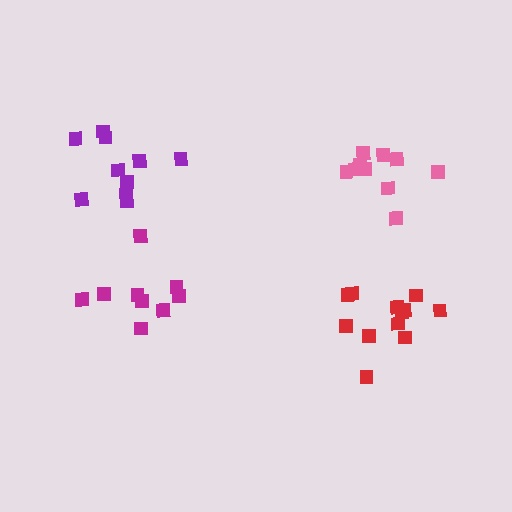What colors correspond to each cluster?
The clusters are colored: magenta, pink, red, purple.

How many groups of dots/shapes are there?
There are 4 groups.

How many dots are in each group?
Group 1: 9 dots, Group 2: 10 dots, Group 3: 12 dots, Group 4: 10 dots (41 total).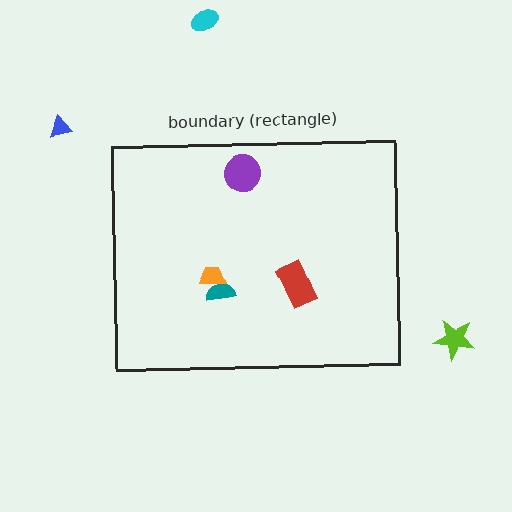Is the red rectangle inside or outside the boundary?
Inside.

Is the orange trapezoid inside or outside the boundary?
Inside.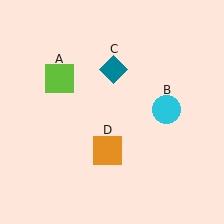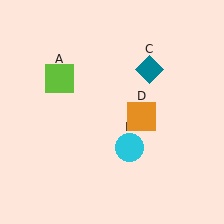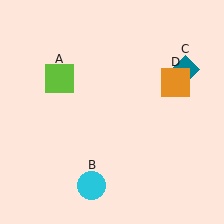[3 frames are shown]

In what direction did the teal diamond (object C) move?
The teal diamond (object C) moved right.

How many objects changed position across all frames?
3 objects changed position: cyan circle (object B), teal diamond (object C), orange square (object D).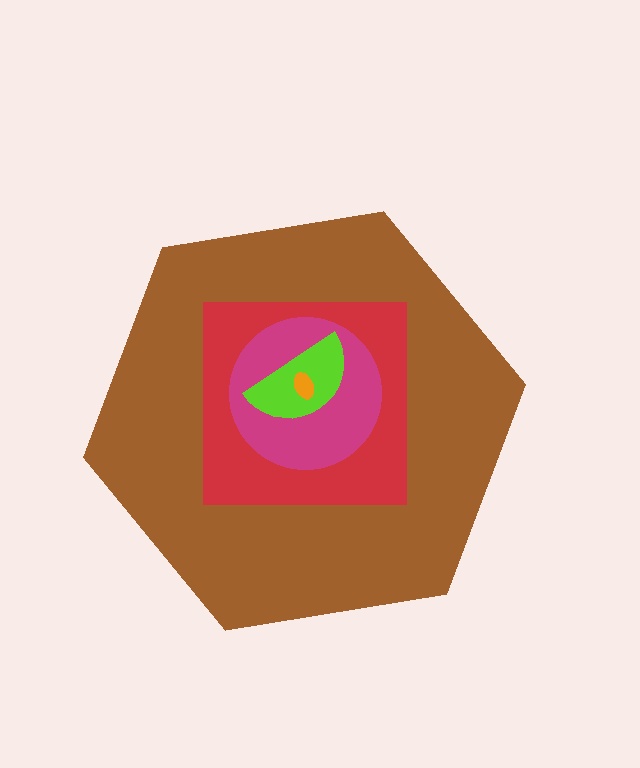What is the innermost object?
The orange ellipse.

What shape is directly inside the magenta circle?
The lime semicircle.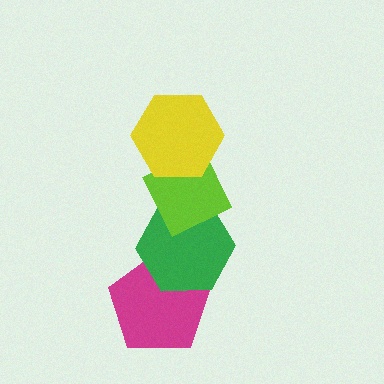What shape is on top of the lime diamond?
The yellow hexagon is on top of the lime diamond.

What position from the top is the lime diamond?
The lime diamond is 2nd from the top.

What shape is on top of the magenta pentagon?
The green hexagon is on top of the magenta pentagon.